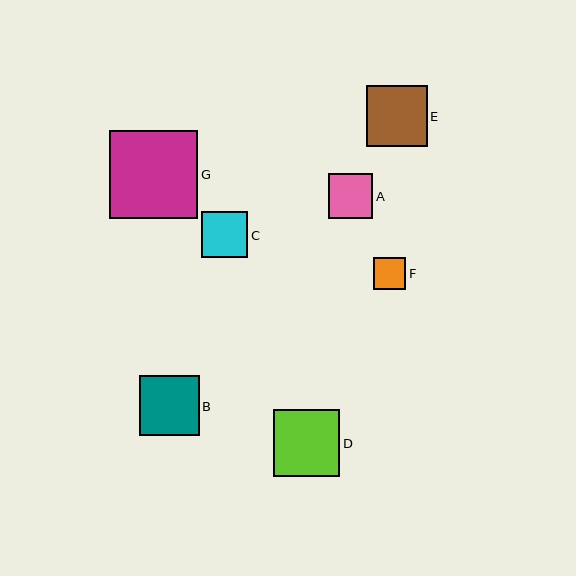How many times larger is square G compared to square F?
Square G is approximately 2.7 times the size of square F.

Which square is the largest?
Square G is the largest with a size of approximately 88 pixels.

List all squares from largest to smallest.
From largest to smallest: G, D, E, B, C, A, F.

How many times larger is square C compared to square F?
Square C is approximately 1.4 times the size of square F.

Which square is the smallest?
Square F is the smallest with a size of approximately 32 pixels.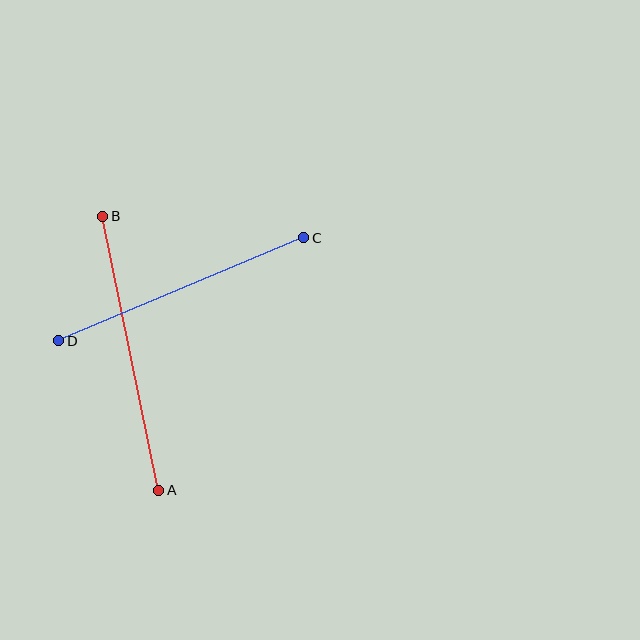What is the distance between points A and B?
The distance is approximately 280 pixels.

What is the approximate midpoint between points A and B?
The midpoint is at approximately (131, 353) pixels.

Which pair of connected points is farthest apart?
Points A and B are farthest apart.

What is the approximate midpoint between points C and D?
The midpoint is at approximately (181, 289) pixels.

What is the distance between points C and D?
The distance is approximately 265 pixels.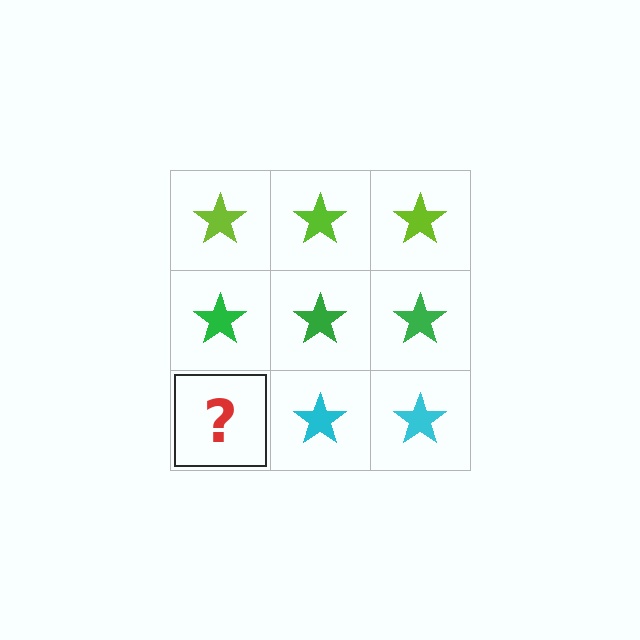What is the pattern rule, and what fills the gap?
The rule is that each row has a consistent color. The gap should be filled with a cyan star.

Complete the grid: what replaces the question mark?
The question mark should be replaced with a cyan star.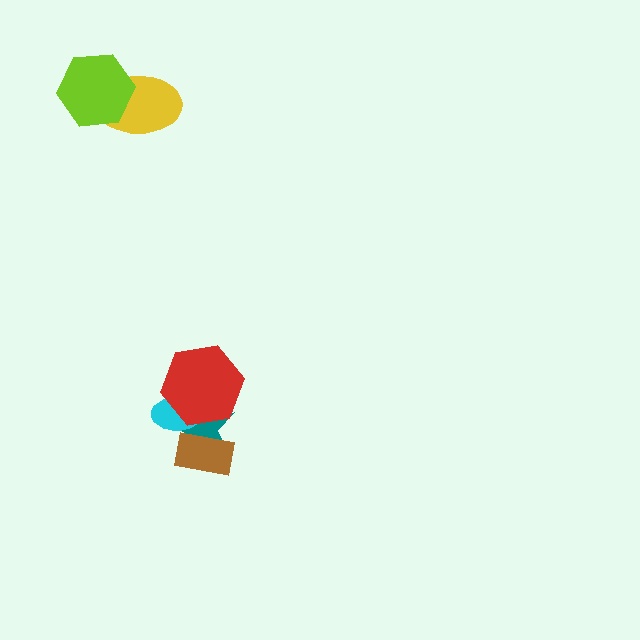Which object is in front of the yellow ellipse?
The lime hexagon is in front of the yellow ellipse.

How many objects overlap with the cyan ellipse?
2 objects overlap with the cyan ellipse.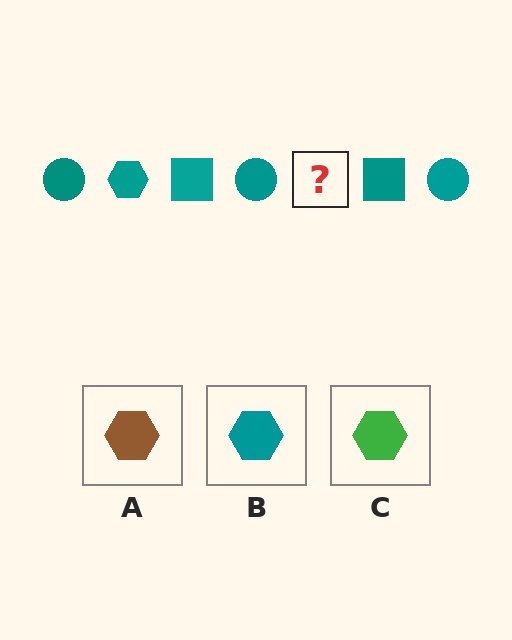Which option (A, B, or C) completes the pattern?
B.